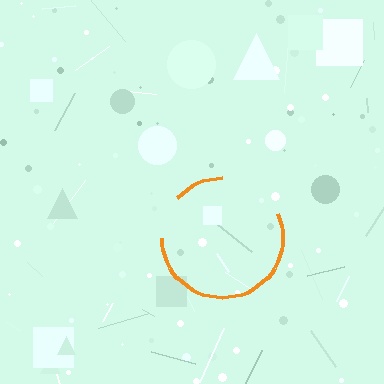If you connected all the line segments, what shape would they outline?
They would outline a circle.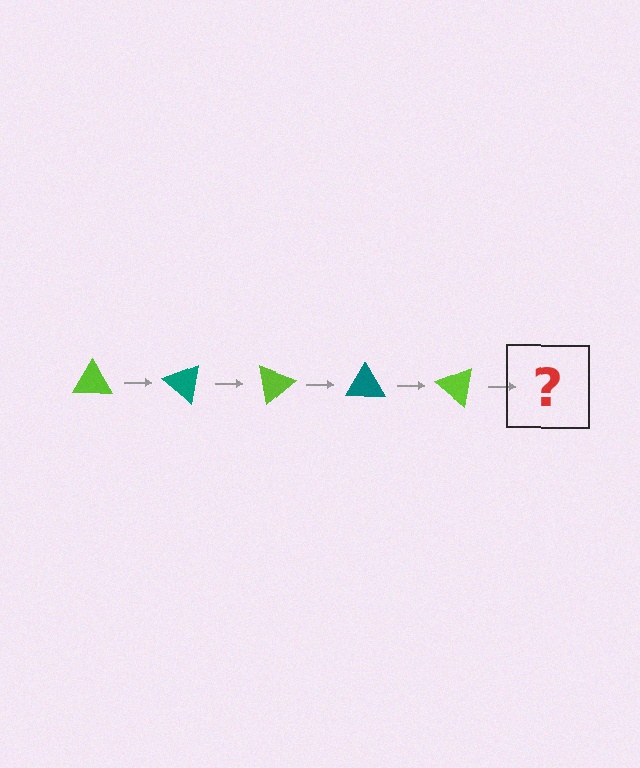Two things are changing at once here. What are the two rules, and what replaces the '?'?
The two rules are that it rotates 40 degrees each step and the color cycles through lime and teal. The '?' should be a teal triangle, rotated 200 degrees from the start.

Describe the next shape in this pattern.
It should be a teal triangle, rotated 200 degrees from the start.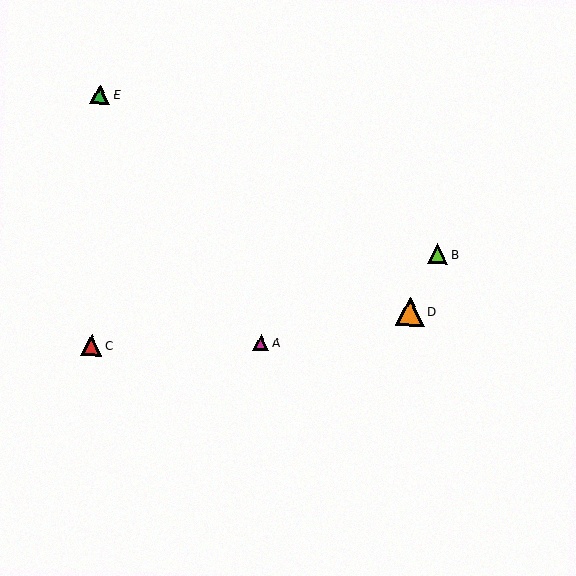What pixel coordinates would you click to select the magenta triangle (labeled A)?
Click at (261, 343) to select the magenta triangle A.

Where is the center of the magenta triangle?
The center of the magenta triangle is at (261, 343).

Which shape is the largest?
The orange triangle (labeled D) is the largest.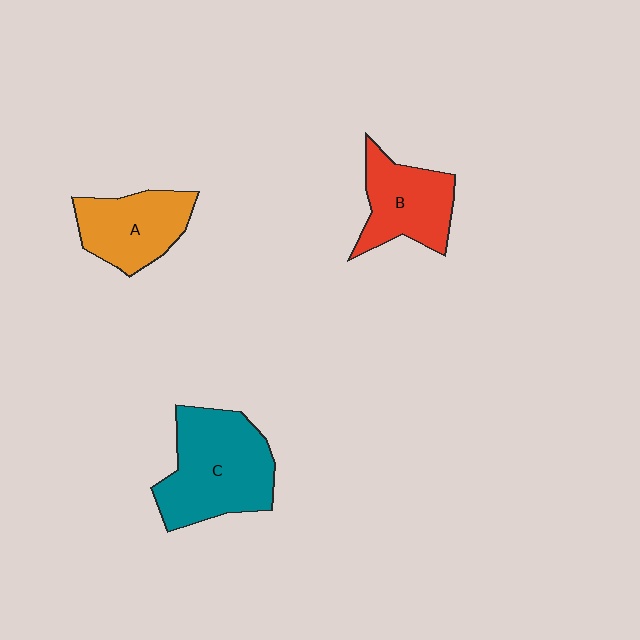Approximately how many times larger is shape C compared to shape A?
Approximately 1.5 times.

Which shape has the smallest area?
Shape A (orange).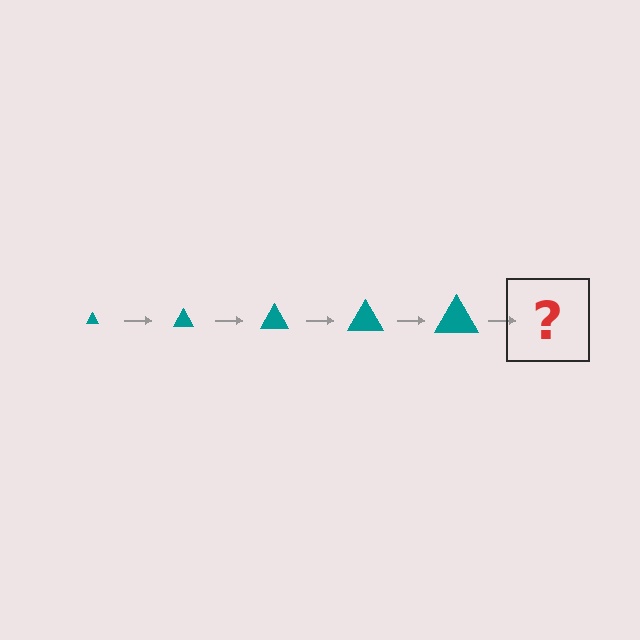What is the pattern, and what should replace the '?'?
The pattern is that the triangle gets progressively larger each step. The '?' should be a teal triangle, larger than the previous one.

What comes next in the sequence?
The next element should be a teal triangle, larger than the previous one.